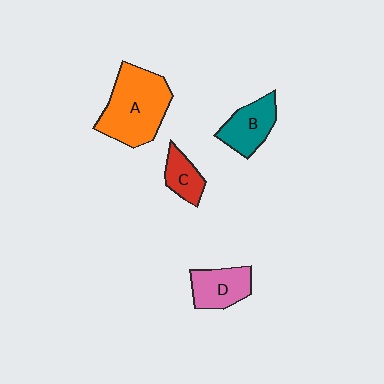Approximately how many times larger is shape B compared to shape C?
Approximately 1.4 times.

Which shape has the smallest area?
Shape C (red).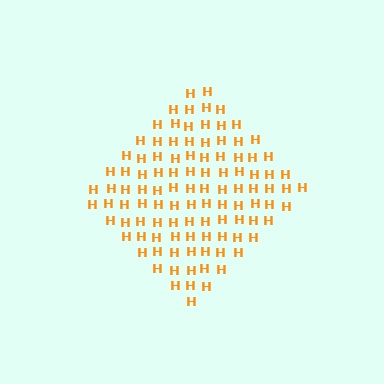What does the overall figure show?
The overall figure shows a diamond.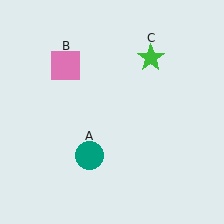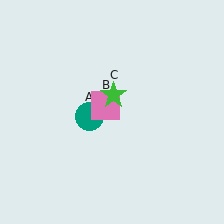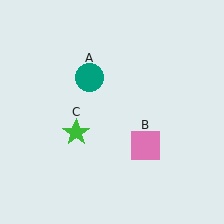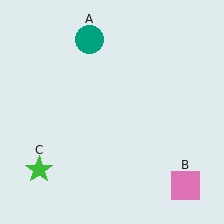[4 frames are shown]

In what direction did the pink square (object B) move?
The pink square (object B) moved down and to the right.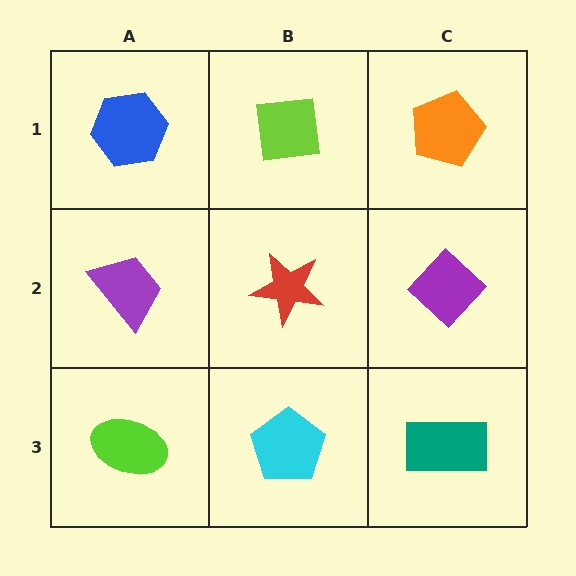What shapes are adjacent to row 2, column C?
An orange pentagon (row 1, column C), a teal rectangle (row 3, column C), a red star (row 2, column B).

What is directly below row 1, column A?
A purple trapezoid.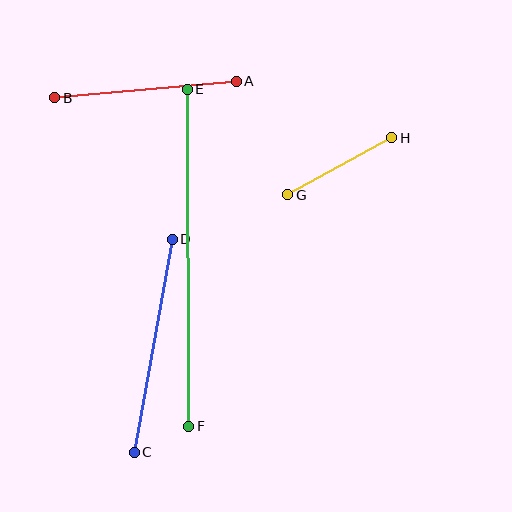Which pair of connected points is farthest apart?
Points E and F are farthest apart.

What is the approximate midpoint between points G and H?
The midpoint is at approximately (340, 166) pixels.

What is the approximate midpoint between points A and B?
The midpoint is at approximately (145, 90) pixels.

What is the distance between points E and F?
The distance is approximately 337 pixels.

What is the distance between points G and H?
The distance is approximately 118 pixels.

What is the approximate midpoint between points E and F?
The midpoint is at approximately (188, 258) pixels.